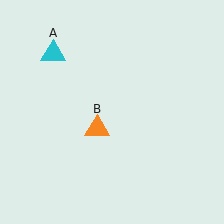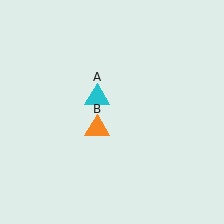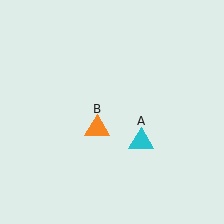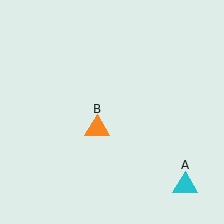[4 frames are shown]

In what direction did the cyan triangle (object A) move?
The cyan triangle (object A) moved down and to the right.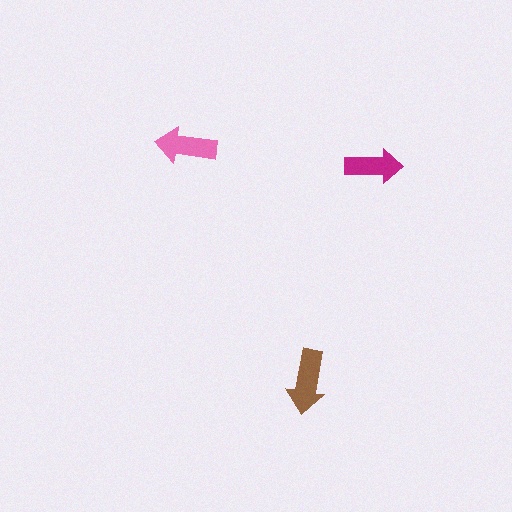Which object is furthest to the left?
The pink arrow is leftmost.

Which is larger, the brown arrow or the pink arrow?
The brown one.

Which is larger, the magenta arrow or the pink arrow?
The pink one.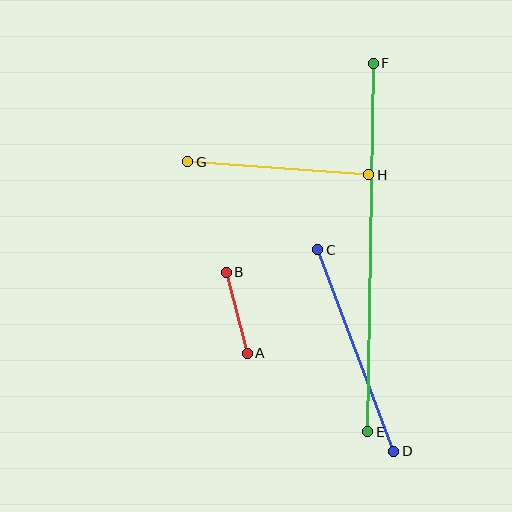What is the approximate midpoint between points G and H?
The midpoint is at approximately (278, 168) pixels.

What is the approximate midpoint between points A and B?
The midpoint is at approximately (237, 313) pixels.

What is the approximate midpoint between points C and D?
The midpoint is at approximately (356, 350) pixels.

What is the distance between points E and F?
The distance is approximately 369 pixels.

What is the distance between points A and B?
The distance is approximately 84 pixels.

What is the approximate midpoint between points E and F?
The midpoint is at approximately (370, 247) pixels.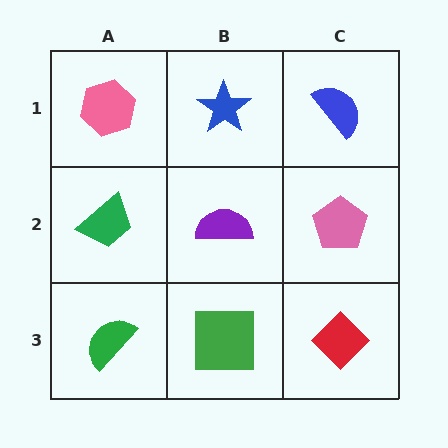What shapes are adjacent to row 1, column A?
A green trapezoid (row 2, column A), a blue star (row 1, column B).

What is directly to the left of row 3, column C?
A green square.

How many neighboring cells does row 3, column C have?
2.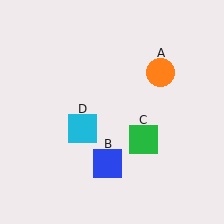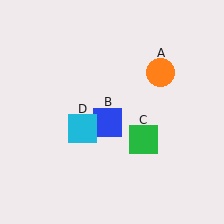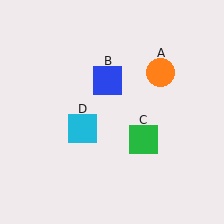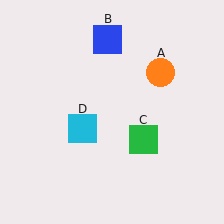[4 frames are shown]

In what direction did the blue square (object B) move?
The blue square (object B) moved up.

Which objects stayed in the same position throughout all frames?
Orange circle (object A) and green square (object C) and cyan square (object D) remained stationary.